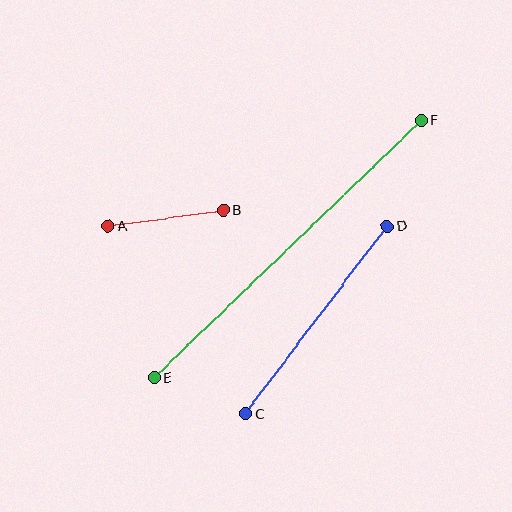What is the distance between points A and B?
The distance is approximately 116 pixels.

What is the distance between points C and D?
The distance is approximately 235 pixels.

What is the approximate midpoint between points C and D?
The midpoint is at approximately (316, 320) pixels.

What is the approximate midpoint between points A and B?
The midpoint is at approximately (166, 218) pixels.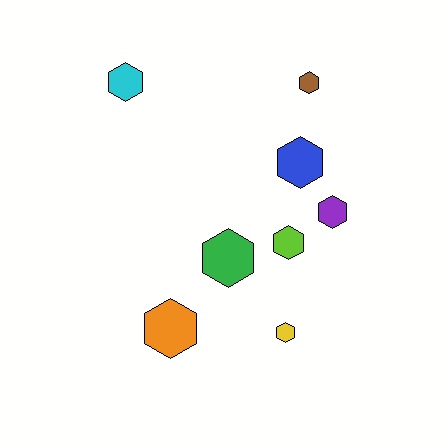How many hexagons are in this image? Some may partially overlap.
There are 8 hexagons.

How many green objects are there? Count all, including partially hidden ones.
There is 1 green object.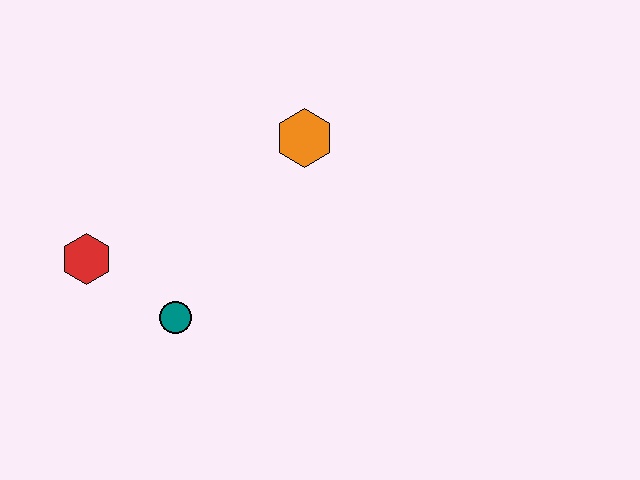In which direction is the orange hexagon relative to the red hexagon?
The orange hexagon is to the right of the red hexagon.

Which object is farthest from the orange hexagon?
The red hexagon is farthest from the orange hexagon.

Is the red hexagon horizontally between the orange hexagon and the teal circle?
No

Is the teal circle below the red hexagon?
Yes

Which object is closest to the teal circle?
The red hexagon is closest to the teal circle.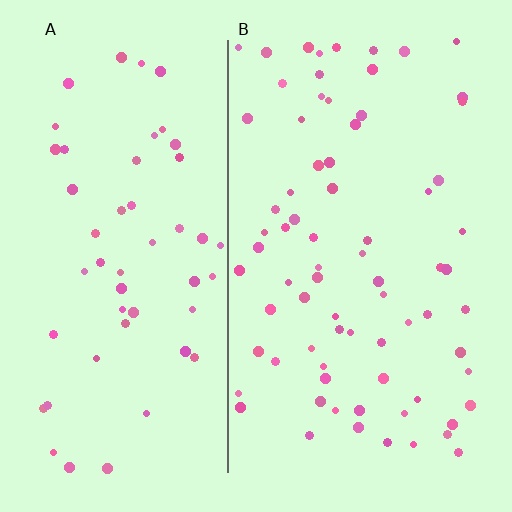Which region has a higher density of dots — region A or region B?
B (the right).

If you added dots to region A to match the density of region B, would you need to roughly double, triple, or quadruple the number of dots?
Approximately double.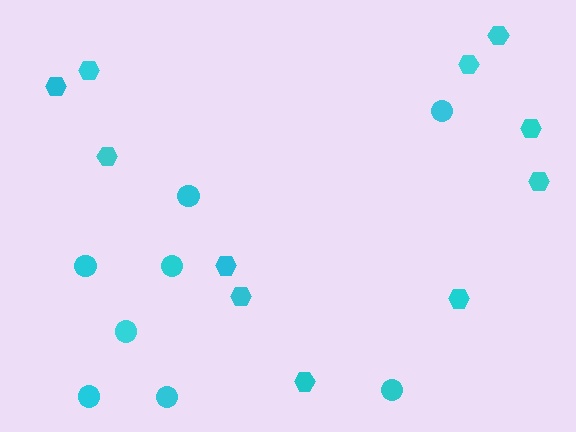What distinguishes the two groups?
There are 2 groups: one group of hexagons (11) and one group of circles (8).